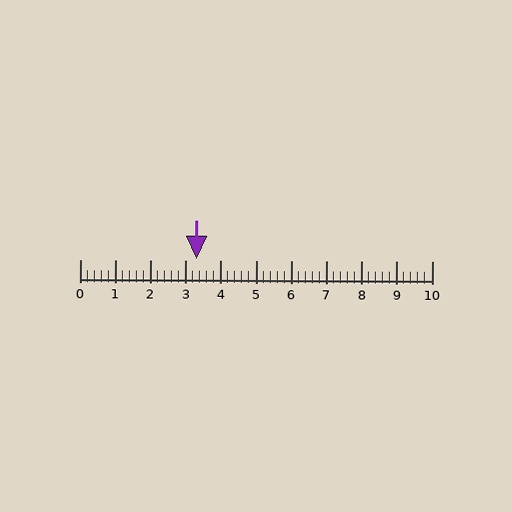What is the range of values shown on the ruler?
The ruler shows values from 0 to 10.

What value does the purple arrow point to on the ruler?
The purple arrow points to approximately 3.3.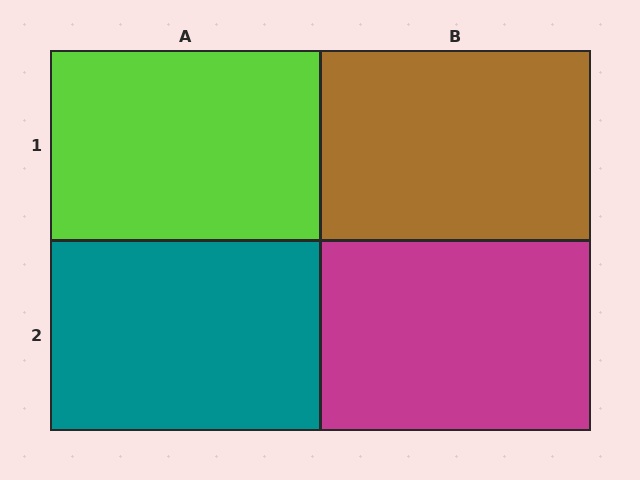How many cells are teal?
1 cell is teal.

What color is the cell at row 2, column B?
Magenta.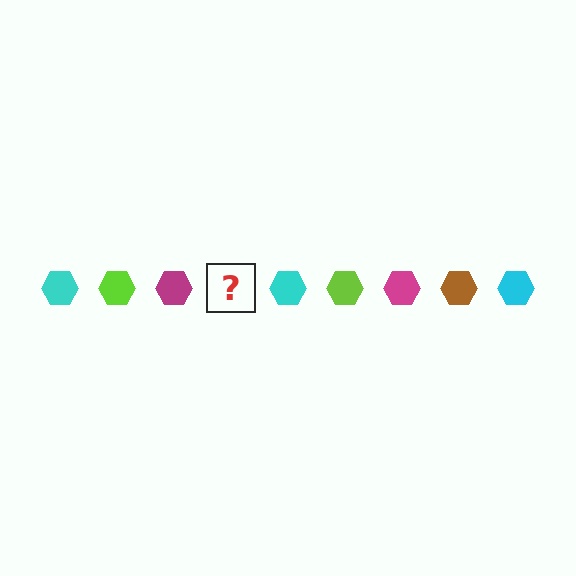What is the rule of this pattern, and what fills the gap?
The rule is that the pattern cycles through cyan, lime, magenta, brown hexagons. The gap should be filled with a brown hexagon.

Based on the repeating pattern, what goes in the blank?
The blank should be a brown hexagon.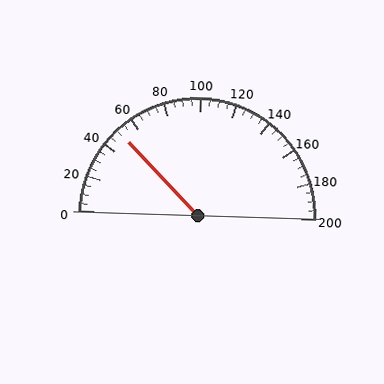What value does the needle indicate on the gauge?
The needle indicates approximately 50.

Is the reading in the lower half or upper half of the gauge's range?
The reading is in the lower half of the range (0 to 200).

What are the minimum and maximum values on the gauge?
The gauge ranges from 0 to 200.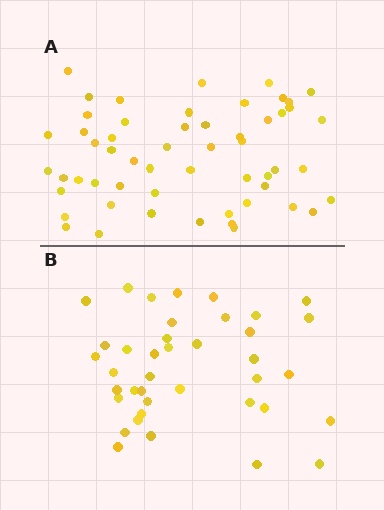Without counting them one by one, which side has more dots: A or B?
Region A (the top region) has more dots.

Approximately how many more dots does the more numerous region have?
Region A has approximately 15 more dots than region B.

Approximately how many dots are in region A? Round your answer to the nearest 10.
About 60 dots. (The exact count is 55, which rounds to 60.)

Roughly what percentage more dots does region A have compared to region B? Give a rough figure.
About 40% more.